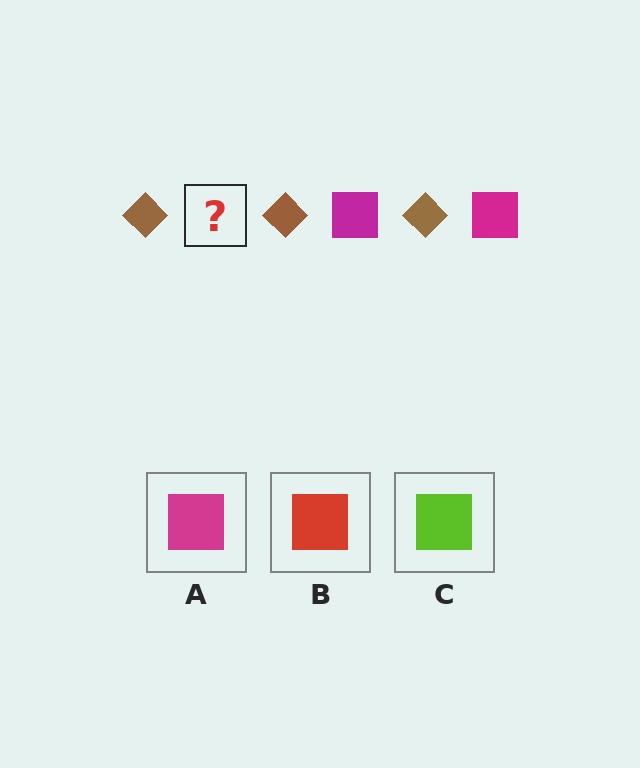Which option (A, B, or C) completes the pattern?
A.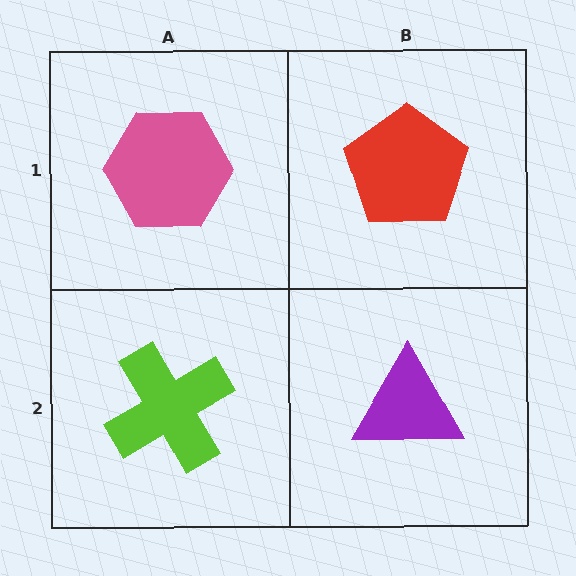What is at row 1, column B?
A red pentagon.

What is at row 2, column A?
A lime cross.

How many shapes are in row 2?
2 shapes.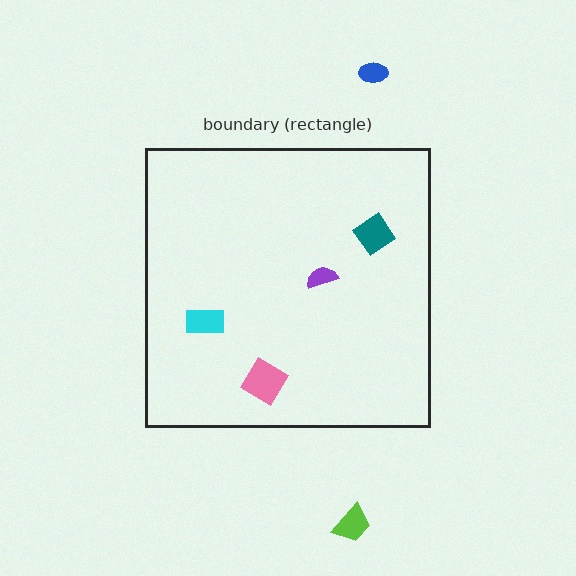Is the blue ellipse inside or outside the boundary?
Outside.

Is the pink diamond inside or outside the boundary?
Inside.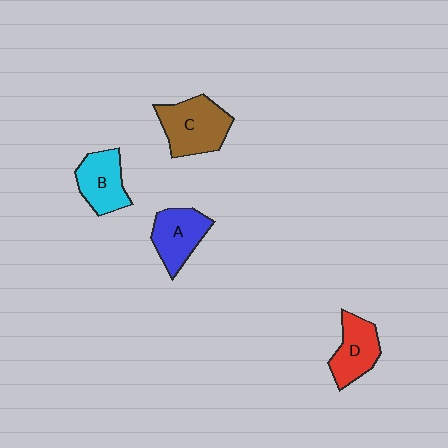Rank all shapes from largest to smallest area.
From largest to smallest: C (brown), A (blue), B (cyan), D (red).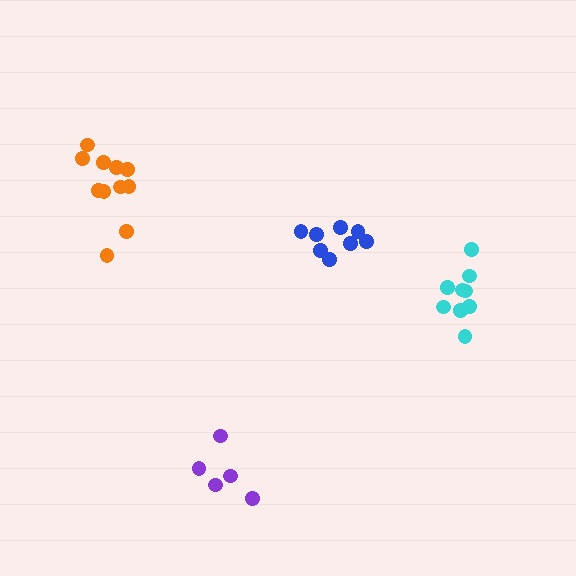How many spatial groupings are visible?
There are 4 spatial groupings.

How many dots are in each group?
Group 1: 11 dots, Group 2: 8 dots, Group 3: 5 dots, Group 4: 9 dots (33 total).